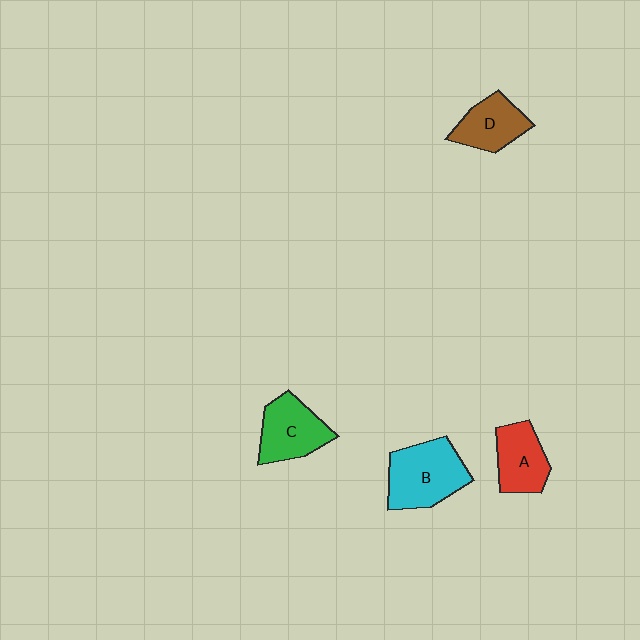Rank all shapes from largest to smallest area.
From largest to smallest: B (cyan), C (green), A (red), D (brown).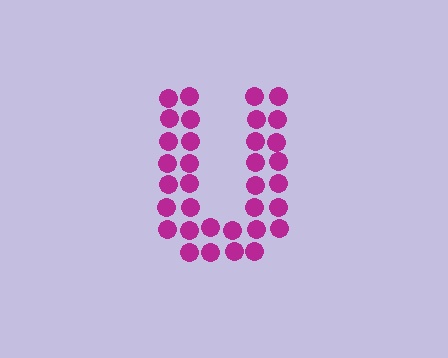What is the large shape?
The large shape is the letter U.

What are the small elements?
The small elements are circles.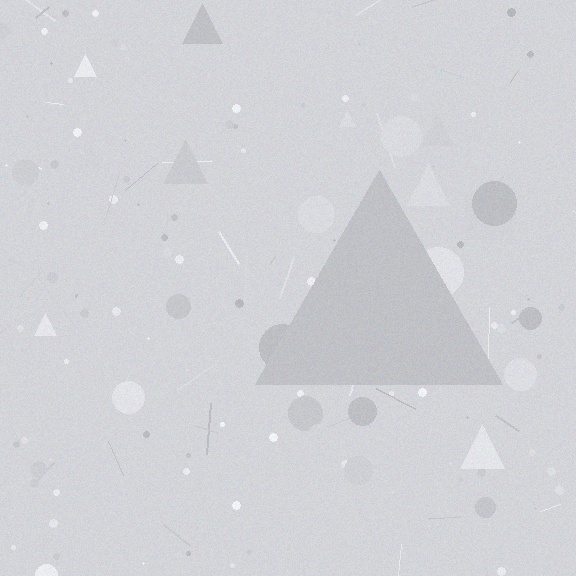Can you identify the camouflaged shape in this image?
The camouflaged shape is a triangle.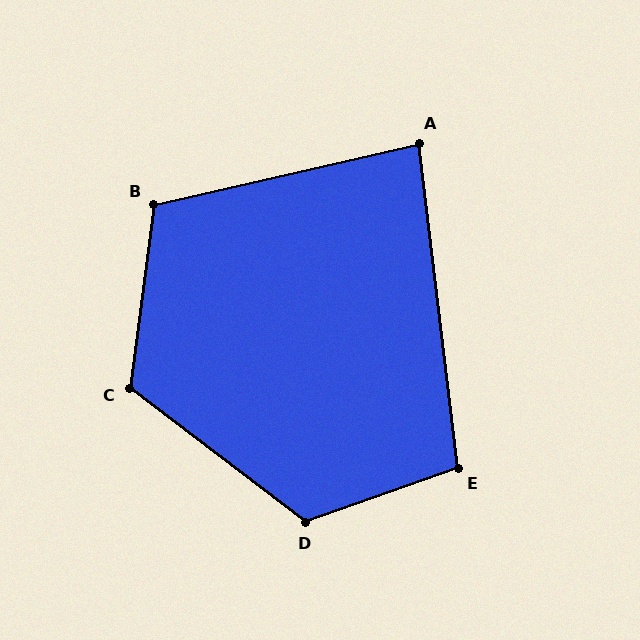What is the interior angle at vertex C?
Approximately 120 degrees (obtuse).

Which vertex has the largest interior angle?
D, at approximately 123 degrees.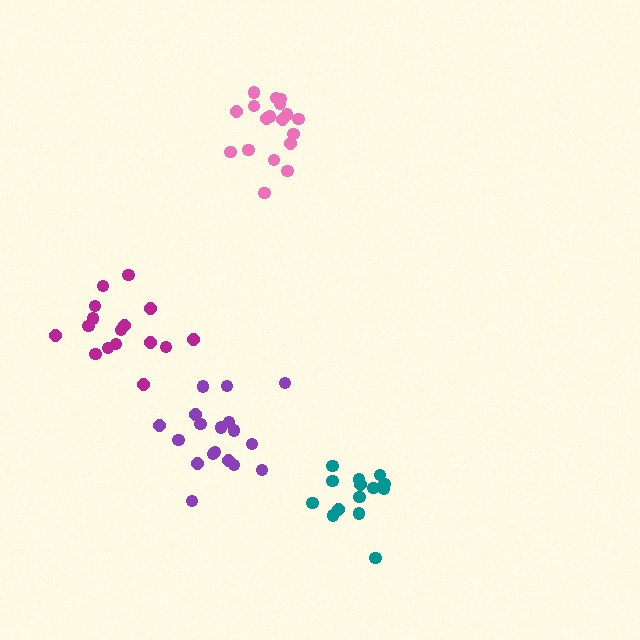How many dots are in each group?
Group 1: 18 dots, Group 2: 18 dots, Group 3: 14 dots, Group 4: 16 dots (66 total).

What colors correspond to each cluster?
The clusters are colored: purple, pink, teal, magenta.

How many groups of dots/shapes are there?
There are 4 groups.